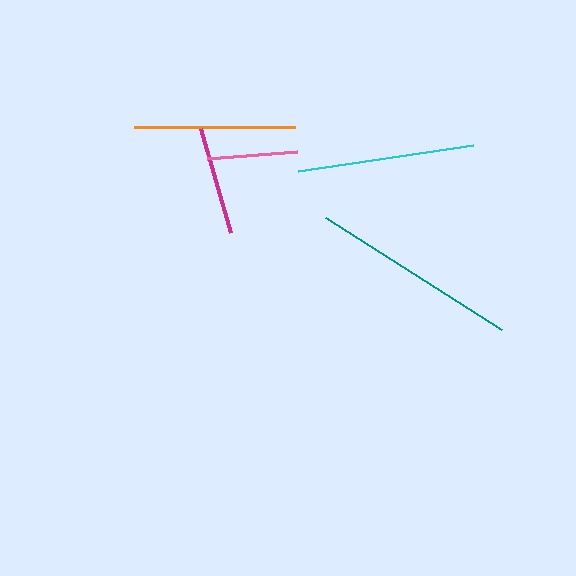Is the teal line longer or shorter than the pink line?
The teal line is longer than the pink line.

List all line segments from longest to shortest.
From longest to shortest: teal, cyan, orange, magenta, pink.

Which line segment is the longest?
The teal line is the longest at approximately 208 pixels.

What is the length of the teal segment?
The teal segment is approximately 208 pixels long.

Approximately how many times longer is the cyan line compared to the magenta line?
The cyan line is approximately 1.6 times the length of the magenta line.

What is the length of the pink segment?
The pink segment is approximately 90 pixels long.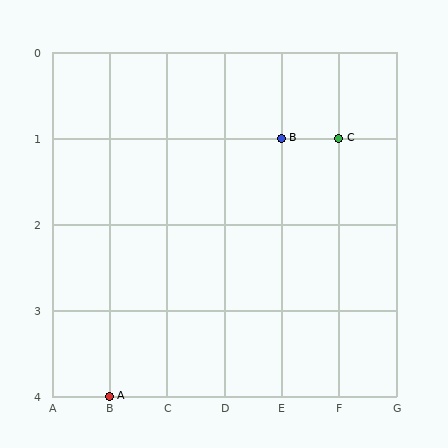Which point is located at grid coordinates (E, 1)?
Point B is at (E, 1).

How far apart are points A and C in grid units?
Points A and C are 4 columns and 3 rows apart (about 5.0 grid units diagonally).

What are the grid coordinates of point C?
Point C is at grid coordinates (F, 1).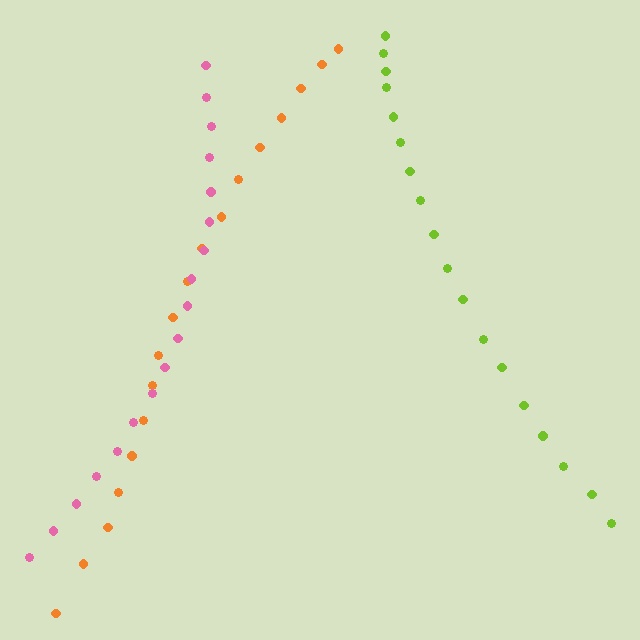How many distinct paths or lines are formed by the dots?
There are 3 distinct paths.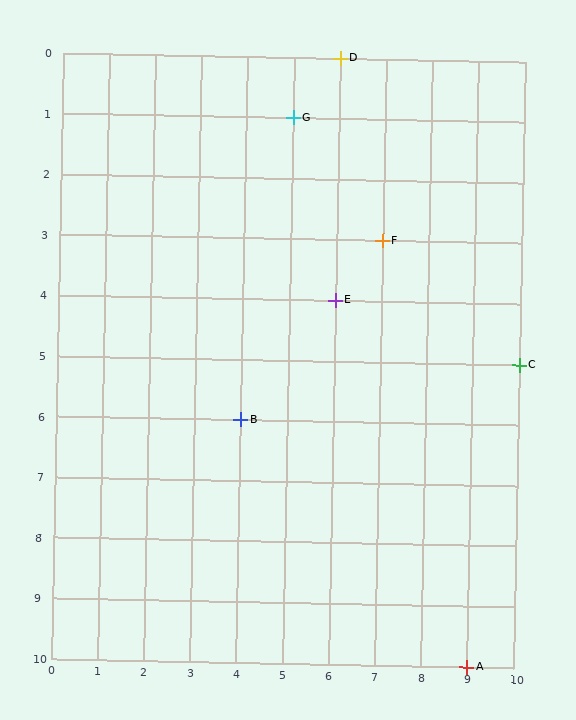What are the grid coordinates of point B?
Point B is at grid coordinates (4, 6).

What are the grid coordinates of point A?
Point A is at grid coordinates (9, 10).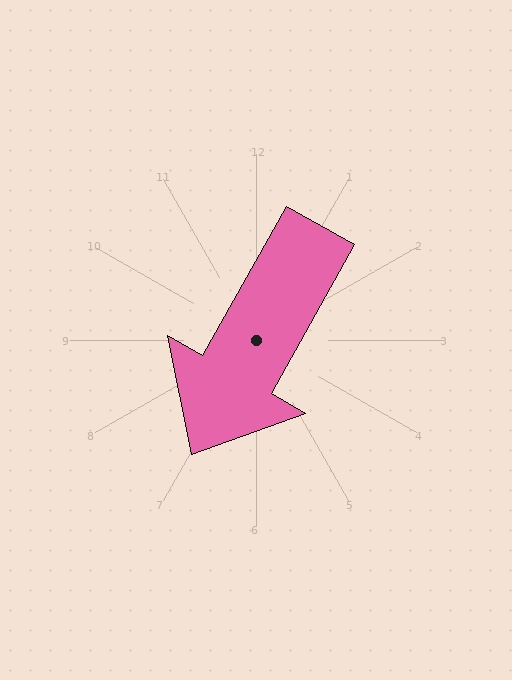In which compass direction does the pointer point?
Southwest.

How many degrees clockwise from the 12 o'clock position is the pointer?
Approximately 209 degrees.